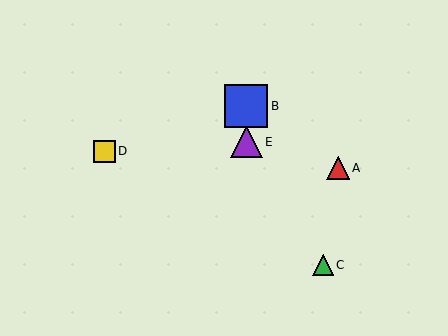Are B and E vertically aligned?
Yes, both are at x≈246.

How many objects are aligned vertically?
2 objects (B, E) are aligned vertically.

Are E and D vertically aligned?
No, E is at x≈246 and D is at x≈105.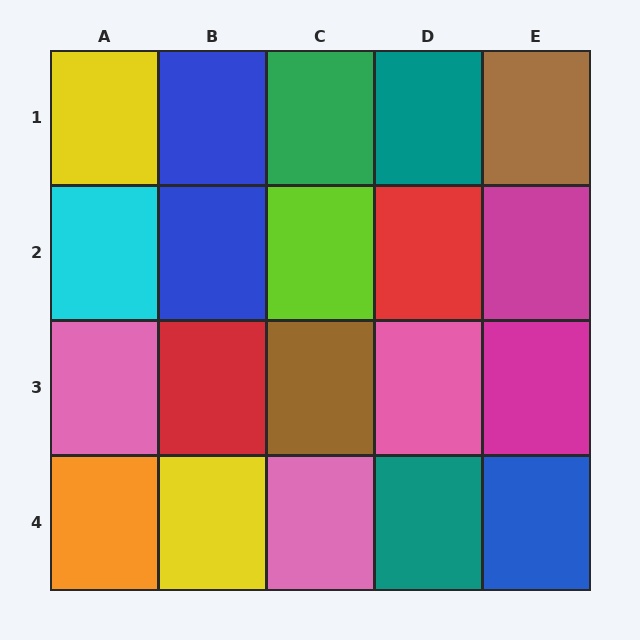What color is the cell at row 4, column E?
Blue.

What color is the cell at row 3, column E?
Magenta.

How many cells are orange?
1 cell is orange.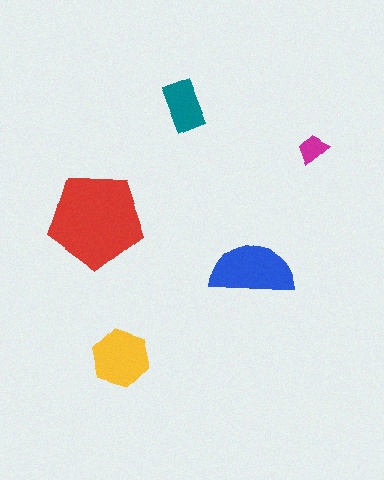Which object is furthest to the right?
The magenta trapezoid is rightmost.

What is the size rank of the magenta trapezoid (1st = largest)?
5th.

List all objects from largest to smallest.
The red pentagon, the blue semicircle, the yellow hexagon, the teal rectangle, the magenta trapezoid.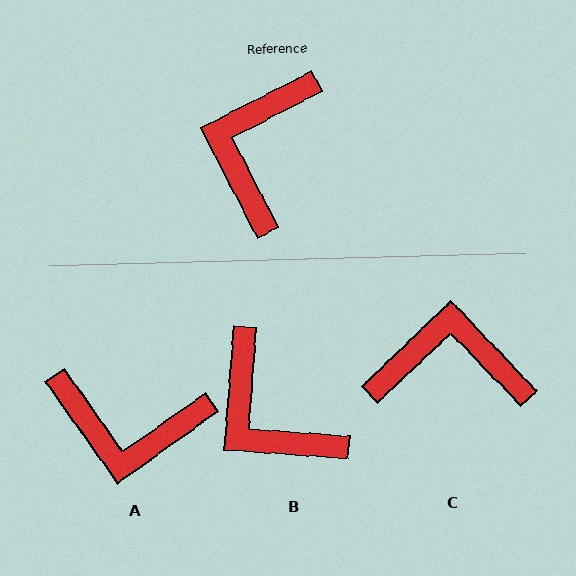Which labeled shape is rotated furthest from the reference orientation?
A, about 98 degrees away.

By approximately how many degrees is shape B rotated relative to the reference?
Approximately 59 degrees counter-clockwise.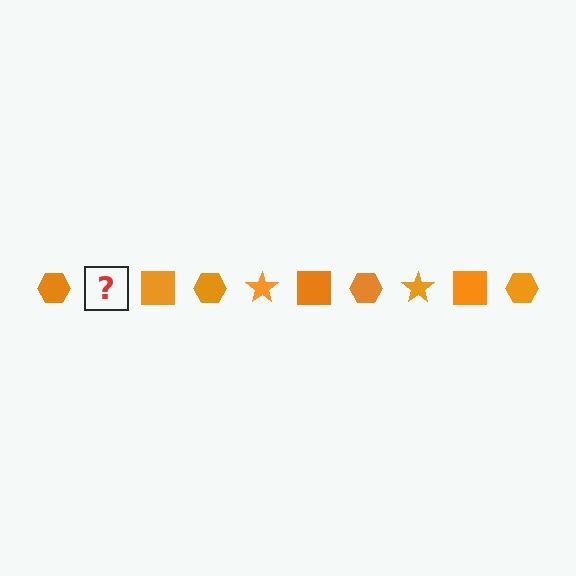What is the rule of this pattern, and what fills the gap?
The rule is that the pattern cycles through hexagon, star, square shapes in orange. The gap should be filled with an orange star.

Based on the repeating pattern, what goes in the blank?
The blank should be an orange star.